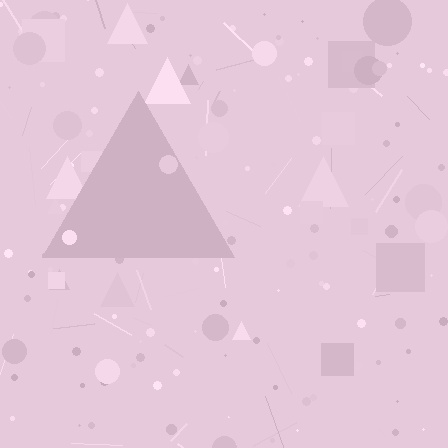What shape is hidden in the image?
A triangle is hidden in the image.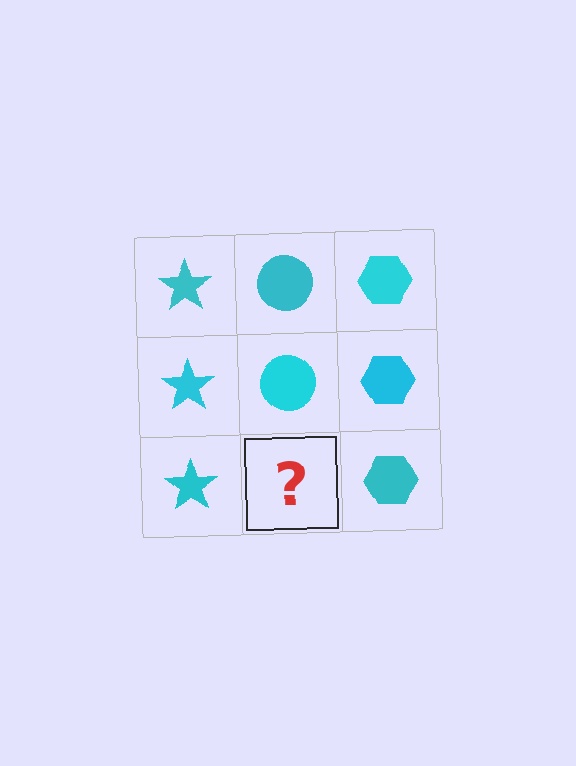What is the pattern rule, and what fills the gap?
The rule is that each column has a consistent shape. The gap should be filled with a cyan circle.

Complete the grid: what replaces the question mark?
The question mark should be replaced with a cyan circle.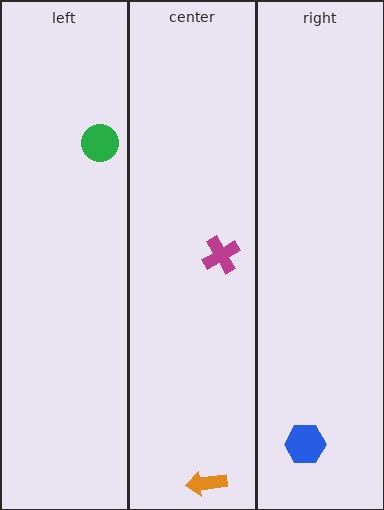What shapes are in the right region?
The blue hexagon.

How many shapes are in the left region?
1.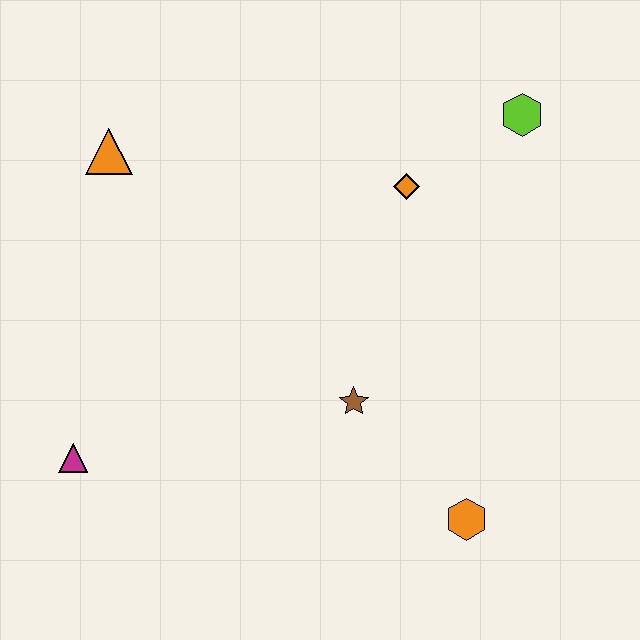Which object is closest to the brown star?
The orange hexagon is closest to the brown star.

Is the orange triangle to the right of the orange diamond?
No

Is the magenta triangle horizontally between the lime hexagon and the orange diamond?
No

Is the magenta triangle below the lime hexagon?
Yes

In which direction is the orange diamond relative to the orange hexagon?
The orange diamond is above the orange hexagon.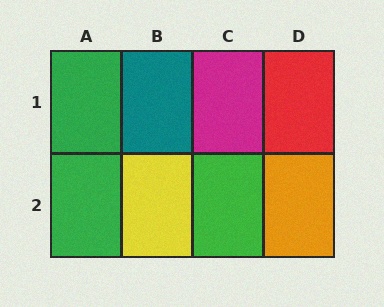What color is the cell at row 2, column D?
Orange.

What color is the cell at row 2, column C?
Green.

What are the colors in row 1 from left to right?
Green, teal, magenta, red.